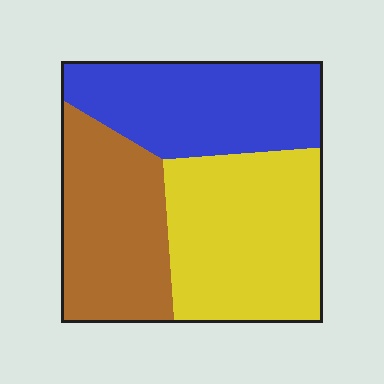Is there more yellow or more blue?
Yellow.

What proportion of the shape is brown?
Brown takes up about one third (1/3) of the shape.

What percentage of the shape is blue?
Blue takes up about one third (1/3) of the shape.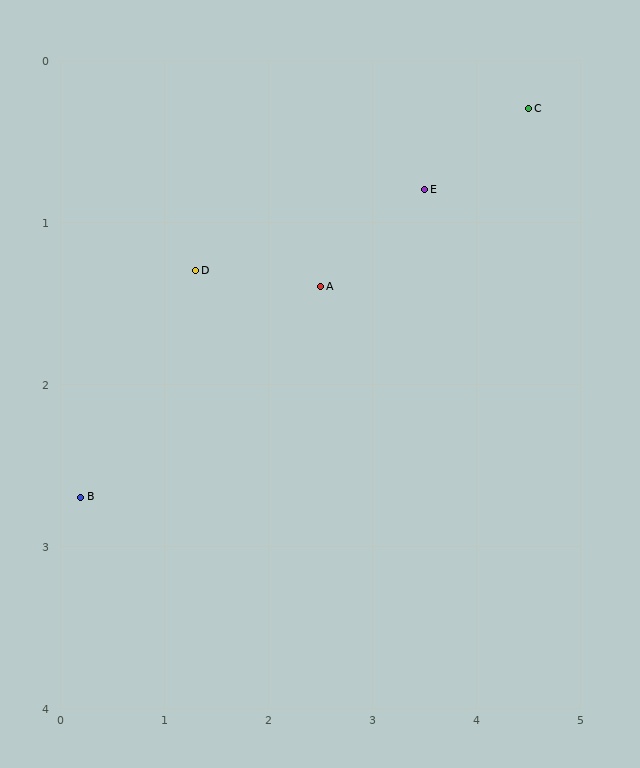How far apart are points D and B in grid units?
Points D and B are about 1.8 grid units apart.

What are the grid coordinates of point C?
Point C is at approximately (4.5, 0.3).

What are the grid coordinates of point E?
Point E is at approximately (3.5, 0.8).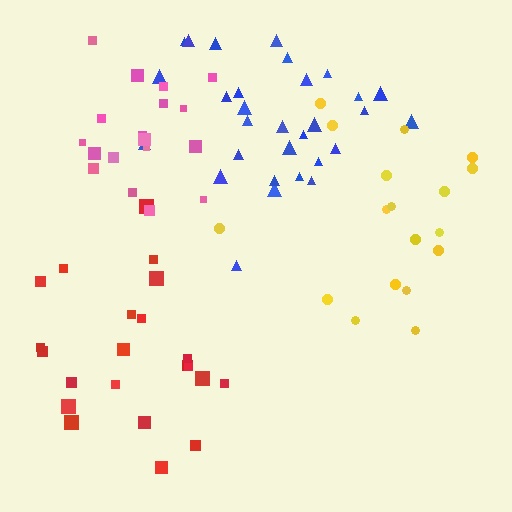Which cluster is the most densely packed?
Red.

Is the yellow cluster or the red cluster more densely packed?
Red.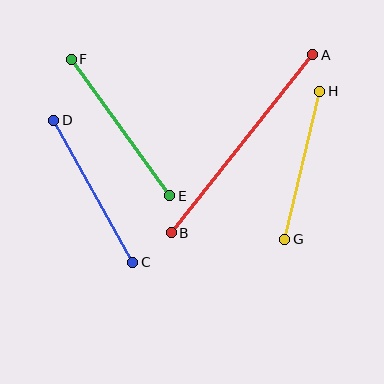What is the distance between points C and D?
The distance is approximately 163 pixels.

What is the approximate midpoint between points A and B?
The midpoint is at approximately (242, 144) pixels.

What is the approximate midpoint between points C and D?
The midpoint is at approximately (93, 191) pixels.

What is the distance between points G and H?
The distance is approximately 152 pixels.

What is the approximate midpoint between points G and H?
The midpoint is at approximately (302, 165) pixels.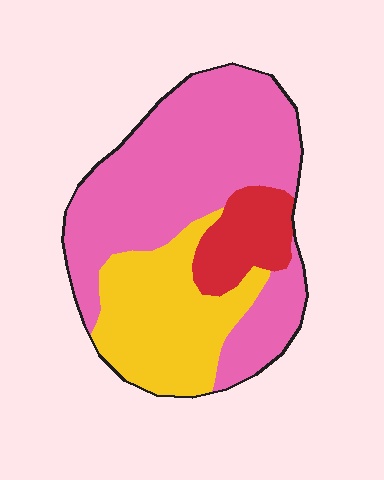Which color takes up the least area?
Red, at roughly 15%.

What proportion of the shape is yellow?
Yellow takes up between a sixth and a third of the shape.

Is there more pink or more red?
Pink.